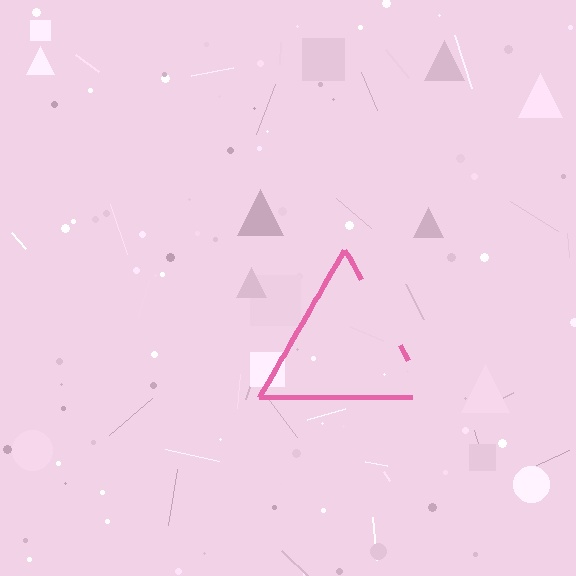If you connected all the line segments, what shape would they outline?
They would outline a triangle.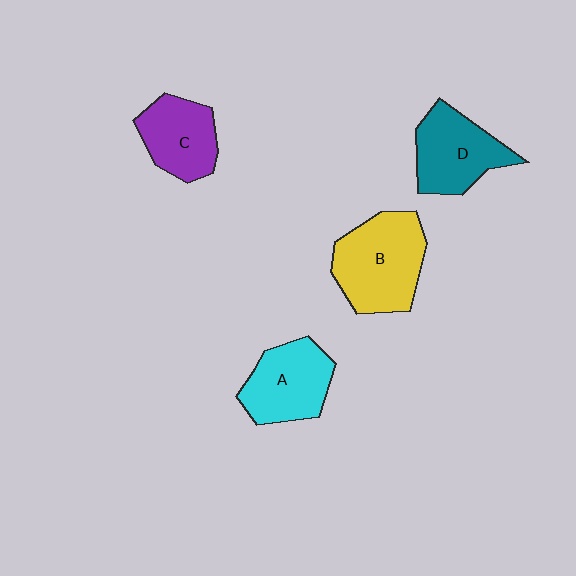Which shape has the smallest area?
Shape C (purple).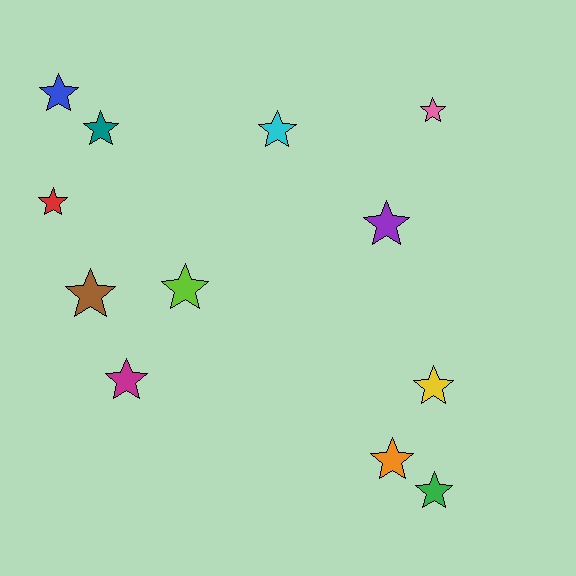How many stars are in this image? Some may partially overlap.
There are 12 stars.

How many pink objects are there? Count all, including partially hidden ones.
There is 1 pink object.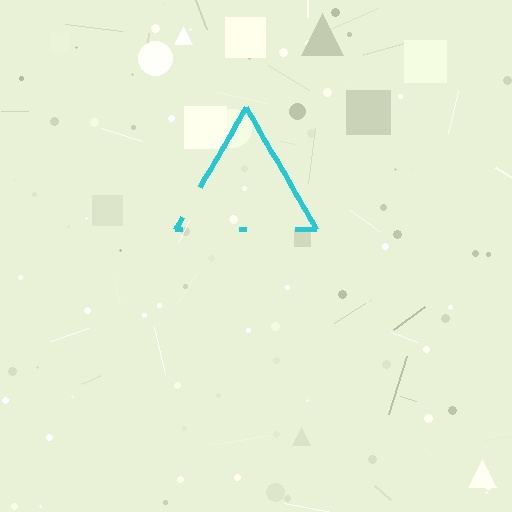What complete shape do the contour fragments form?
The contour fragments form a triangle.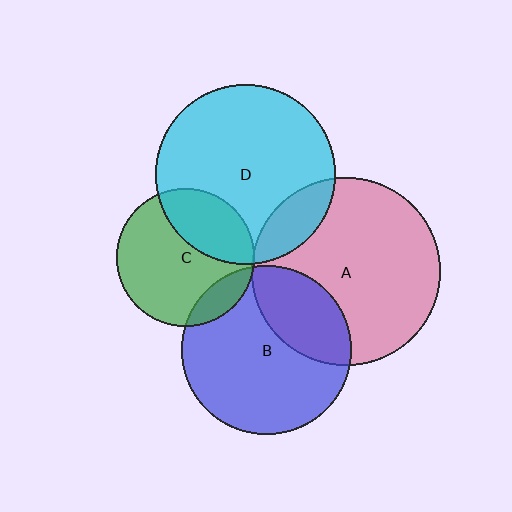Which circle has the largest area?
Circle A (pink).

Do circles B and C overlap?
Yes.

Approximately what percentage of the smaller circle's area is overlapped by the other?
Approximately 15%.